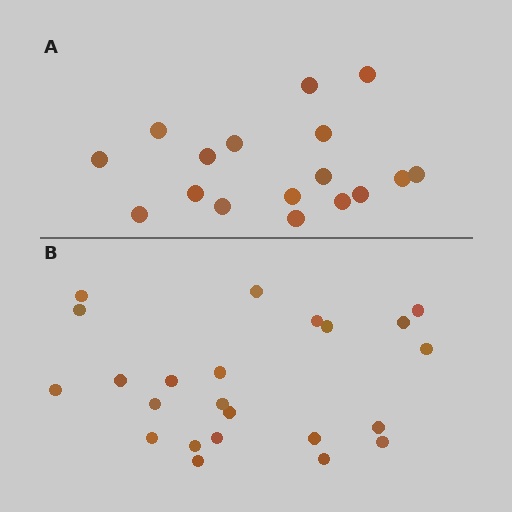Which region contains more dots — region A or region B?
Region B (the bottom region) has more dots.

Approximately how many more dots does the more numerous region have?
Region B has about 6 more dots than region A.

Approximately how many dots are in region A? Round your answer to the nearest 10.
About 20 dots. (The exact count is 17, which rounds to 20.)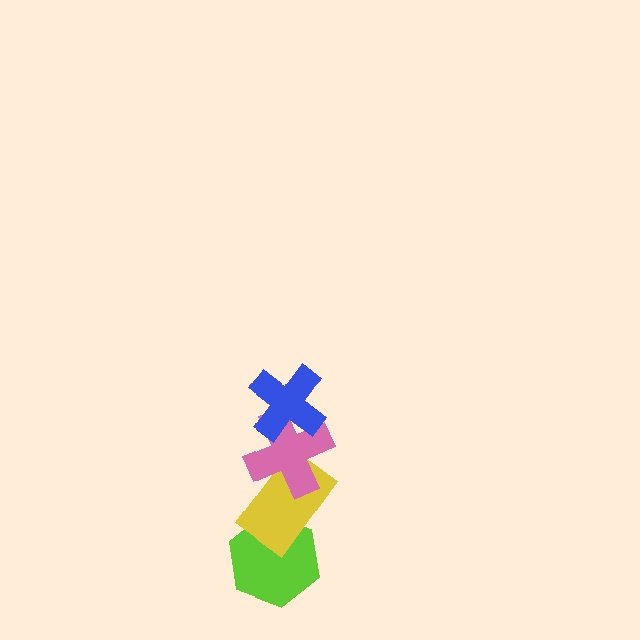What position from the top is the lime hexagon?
The lime hexagon is 4th from the top.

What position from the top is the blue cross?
The blue cross is 1st from the top.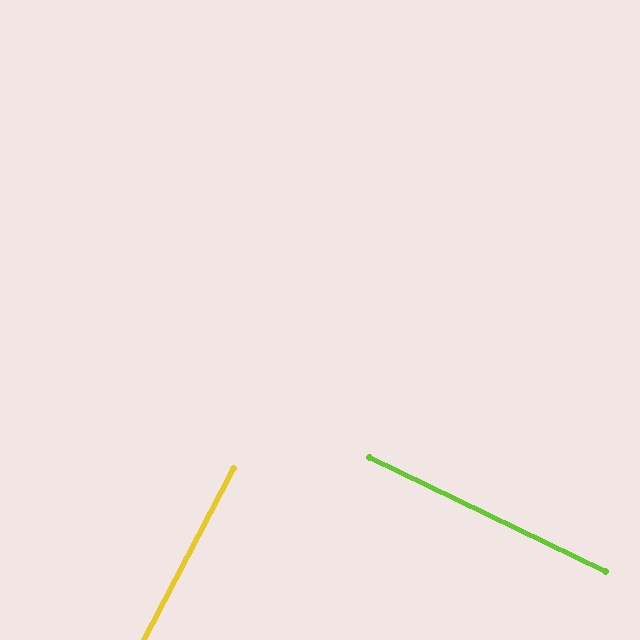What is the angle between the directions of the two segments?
Approximately 88 degrees.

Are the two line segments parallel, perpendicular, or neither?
Perpendicular — they meet at approximately 88°.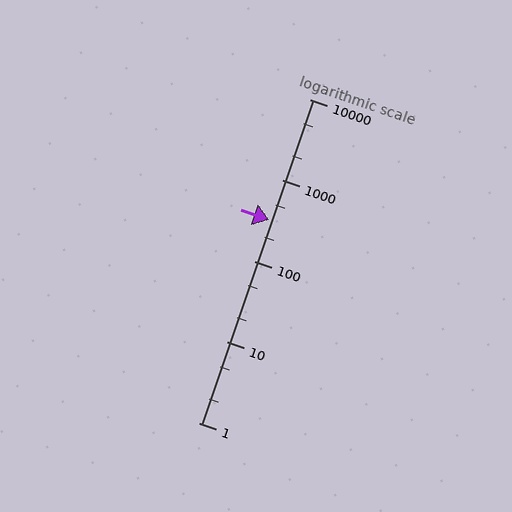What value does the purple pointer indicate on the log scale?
The pointer indicates approximately 320.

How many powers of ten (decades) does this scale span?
The scale spans 4 decades, from 1 to 10000.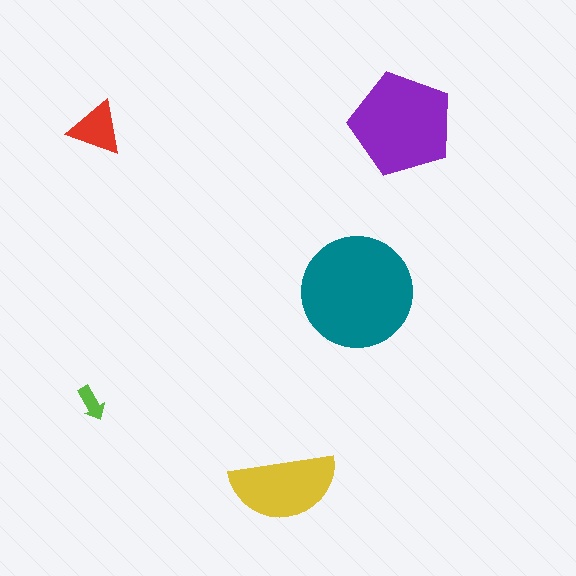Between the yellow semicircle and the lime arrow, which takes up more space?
The yellow semicircle.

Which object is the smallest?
The lime arrow.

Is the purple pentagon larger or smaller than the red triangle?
Larger.